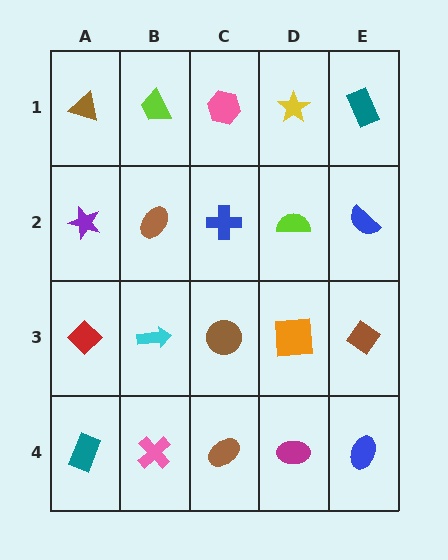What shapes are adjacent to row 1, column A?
A purple star (row 2, column A), a lime trapezoid (row 1, column B).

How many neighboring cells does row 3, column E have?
3.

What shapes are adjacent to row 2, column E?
A teal rectangle (row 1, column E), a brown diamond (row 3, column E), a lime semicircle (row 2, column D).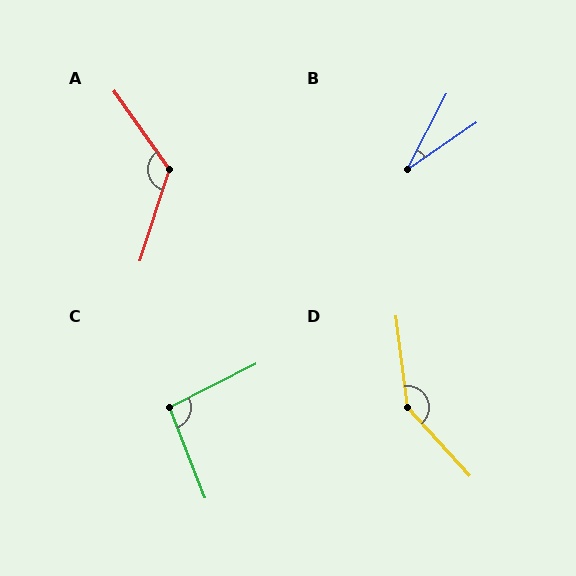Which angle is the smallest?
B, at approximately 28 degrees.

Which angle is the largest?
D, at approximately 145 degrees.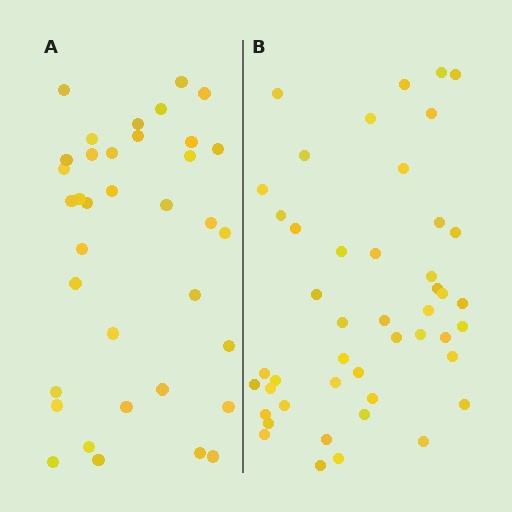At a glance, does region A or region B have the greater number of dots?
Region B (the right region) has more dots.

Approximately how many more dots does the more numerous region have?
Region B has roughly 10 or so more dots than region A.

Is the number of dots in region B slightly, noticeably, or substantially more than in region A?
Region B has noticeably more, but not dramatically so. The ratio is roughly 1.3 to 1.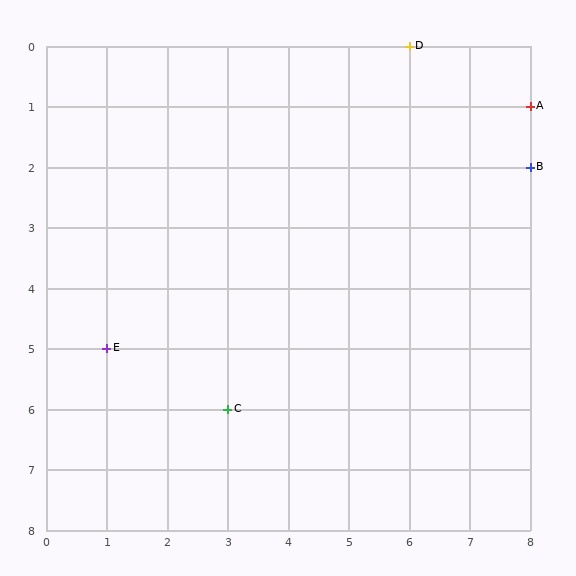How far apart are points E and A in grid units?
Points E and A are 7 columns and 4 rows apart (about 8.1 grid units diagonally).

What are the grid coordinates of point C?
Point C is at grid coordinates (3, 6).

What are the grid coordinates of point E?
Point E is at grid coordinates (1, 5).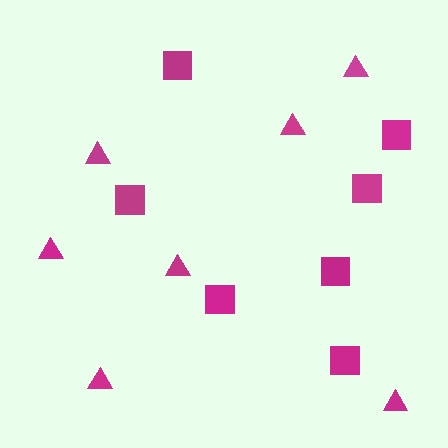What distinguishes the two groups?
There are 2 groups: one group of squares (7) and one group of triangles (7).